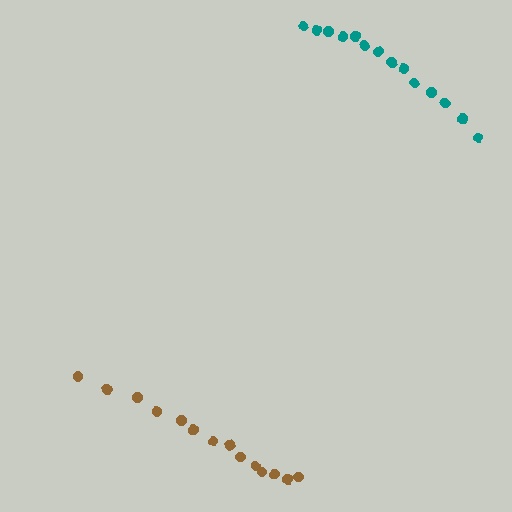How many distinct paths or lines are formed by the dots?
There are 2 distinct paths.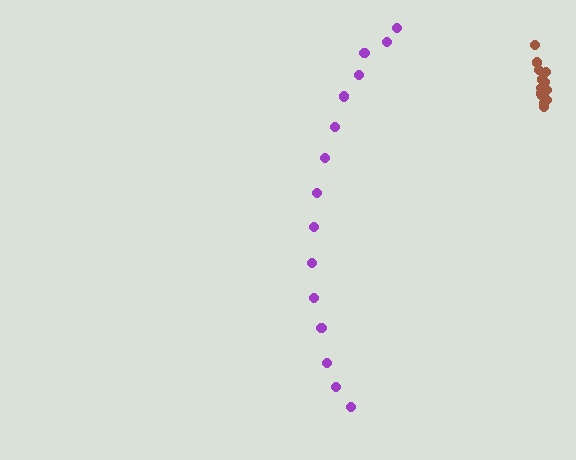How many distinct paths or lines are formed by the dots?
There are 2 distinct paths.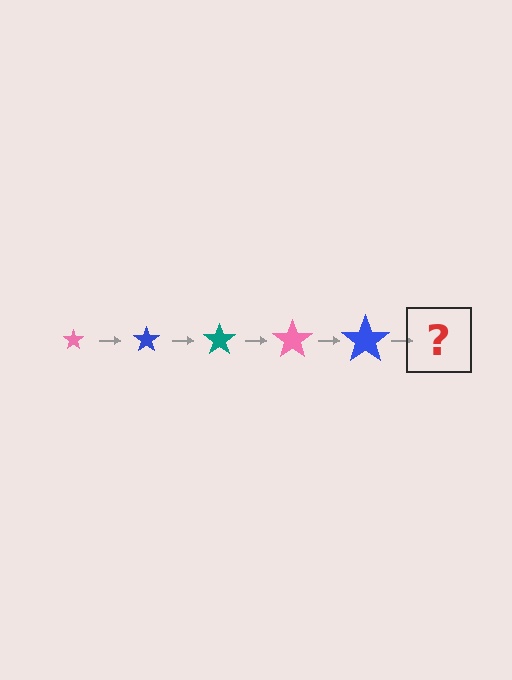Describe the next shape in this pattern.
It should be a teal star, larger than the previous one.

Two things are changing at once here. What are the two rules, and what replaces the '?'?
The two rules are that the star grows larger each step and the color cycles through pink, blue, and teal. The '?' should be a teal star, larger than the previous one.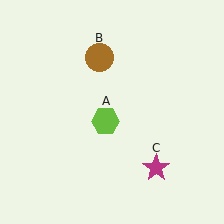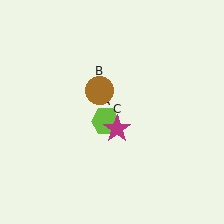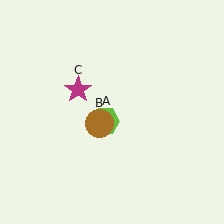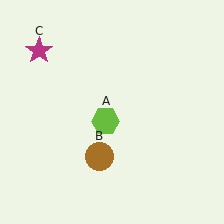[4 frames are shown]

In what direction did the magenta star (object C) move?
The magenta star (object C) moved up and to the left.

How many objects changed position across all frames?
2 objects changed position: brown circle (object B), magenta star (object C).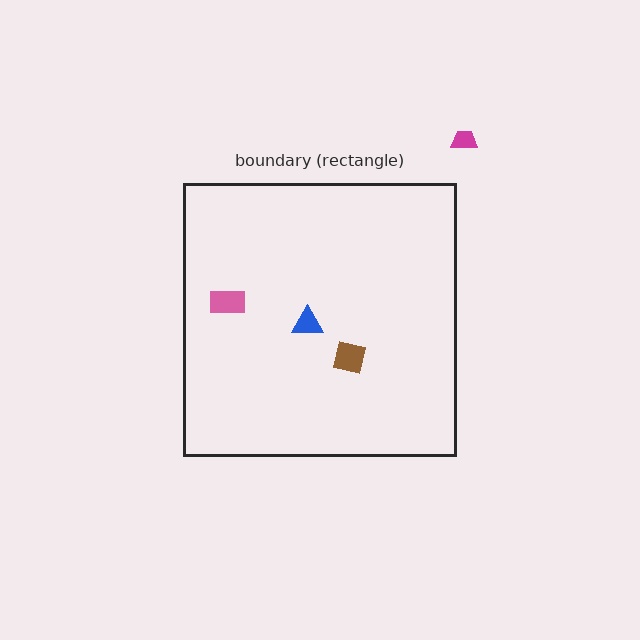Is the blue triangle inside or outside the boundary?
Inside.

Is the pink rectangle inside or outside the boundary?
Inside.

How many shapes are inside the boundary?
3 inside, 1 outside.